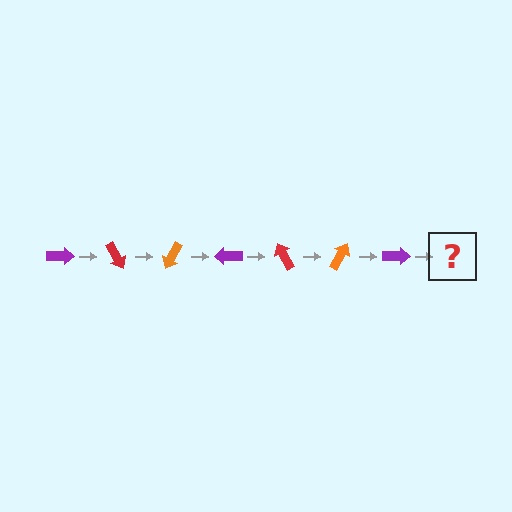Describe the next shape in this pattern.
It should be a red arrow, rotated 420 degrees from the start.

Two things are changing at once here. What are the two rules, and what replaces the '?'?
The two rules are that it rotates 60 degrees each step and the color cycles through purple, red, and orange. The '?' should be a red arrow, rotated 420 degrees from the start.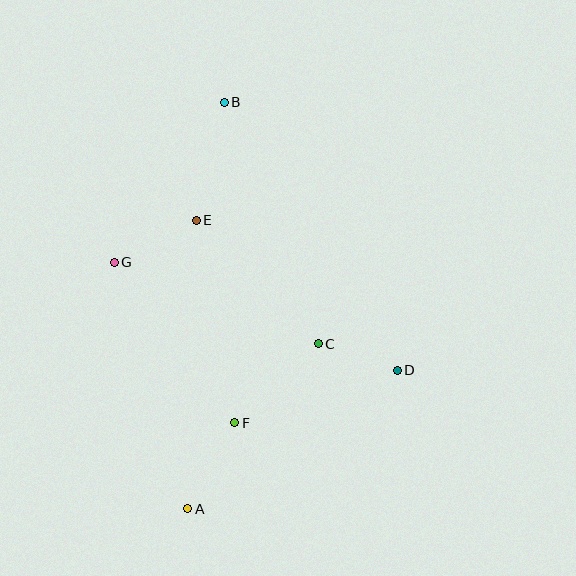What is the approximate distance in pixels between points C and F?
The distance between C and F is approximately 115 pixels.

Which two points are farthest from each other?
Points A and B are farthest from each other.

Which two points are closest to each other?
Points C and D are closest to each other.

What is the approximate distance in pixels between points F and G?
The distance between F and G is approximately 200 pixels.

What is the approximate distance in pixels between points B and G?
The distance between B and G is approximately 194 pixels.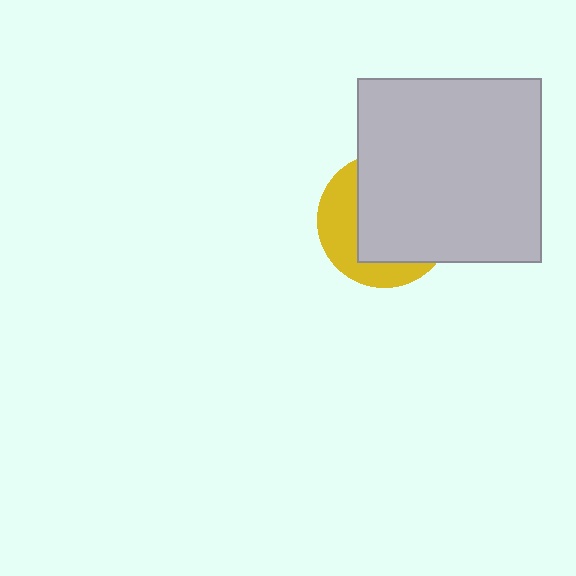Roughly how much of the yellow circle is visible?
A small part of it is visible (roughly 36%).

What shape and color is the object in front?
The object in front is a light gray square.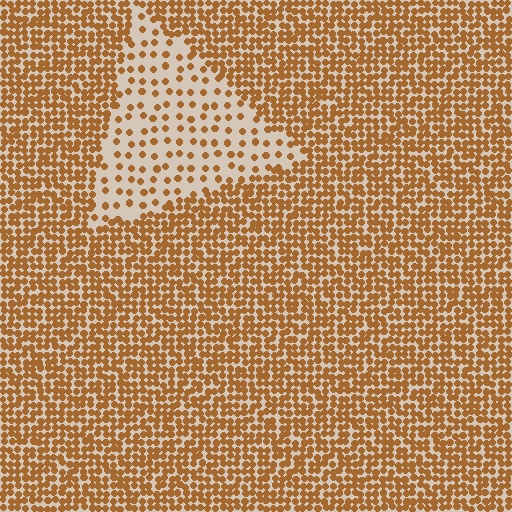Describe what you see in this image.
The image contains small brown elements arranged at two different densities. A triangle-shaped region is visible where the elements are less densely packed than the surrounding area.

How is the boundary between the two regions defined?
The boundary is defined by a change in element density (approximately 2.9x ratio). All elements are the same color, size, and shape.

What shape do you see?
I see a triangle.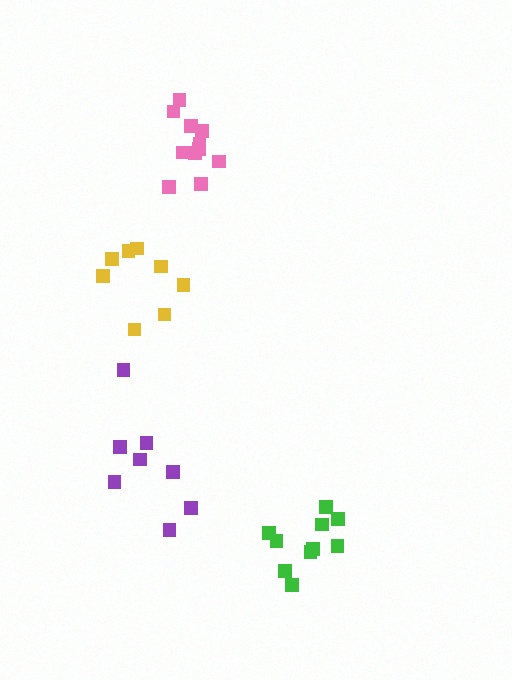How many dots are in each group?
Group 1: 8 dots, Group 2: 11 dots, Group 3: 10 dots, Group 4: 8 dots (37 total).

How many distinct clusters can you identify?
There are 4 distinct clusters.